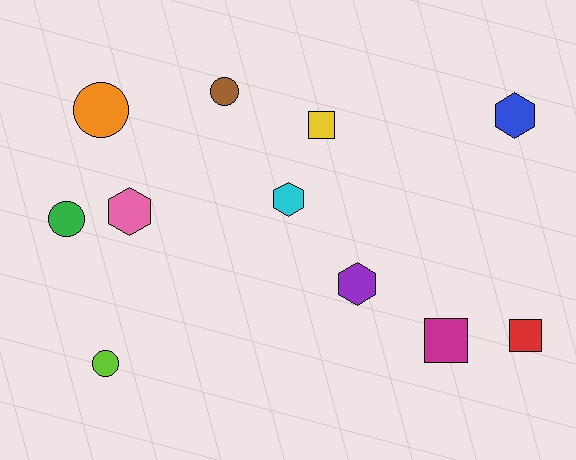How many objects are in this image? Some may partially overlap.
There are 11 objects.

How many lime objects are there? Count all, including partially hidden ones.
There is 1 lime object.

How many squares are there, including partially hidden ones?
There are 3 squares.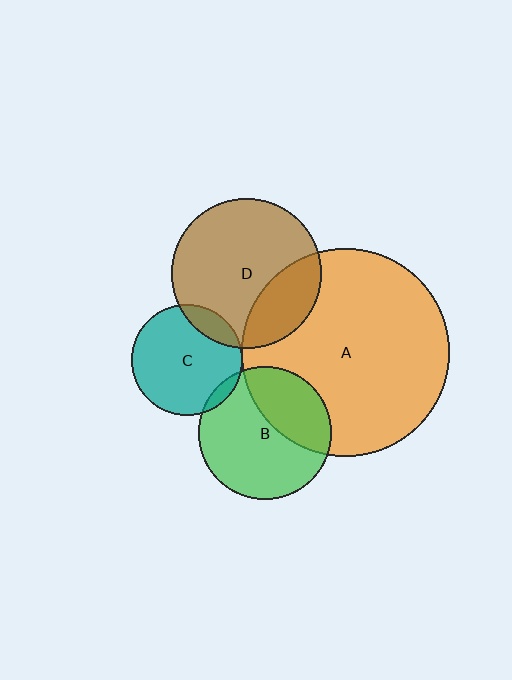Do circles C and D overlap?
Yes.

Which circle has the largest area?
Circle A (orange).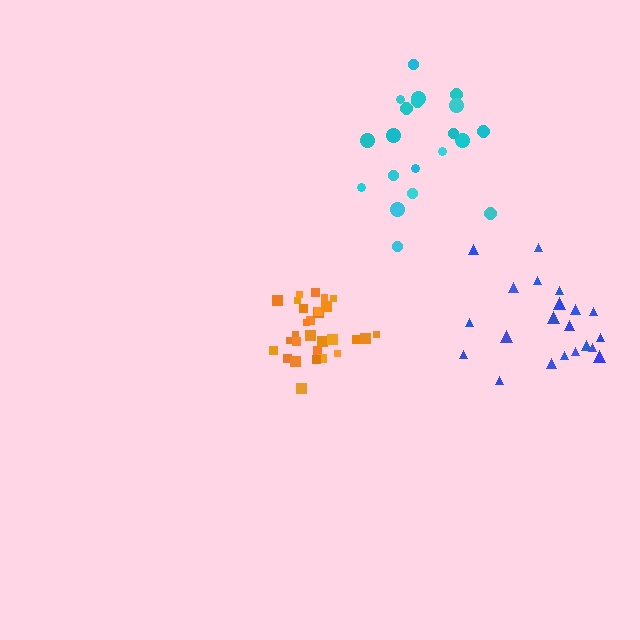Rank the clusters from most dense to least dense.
orange, cyan, blue.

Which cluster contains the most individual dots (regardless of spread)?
Orange (29).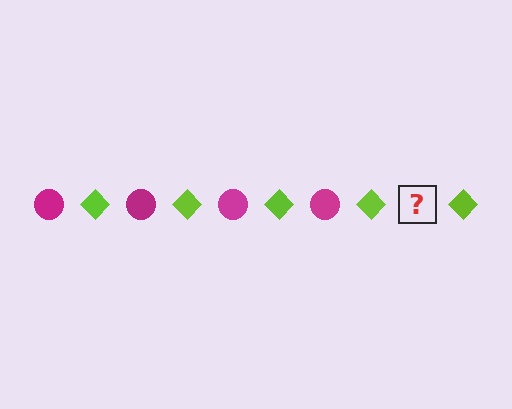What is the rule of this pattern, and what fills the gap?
The rule is that the pattern alternates between magenta circle and lime diamond. The gap should be filled with a magenta circle.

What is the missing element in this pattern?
The missing element is a magenta circle.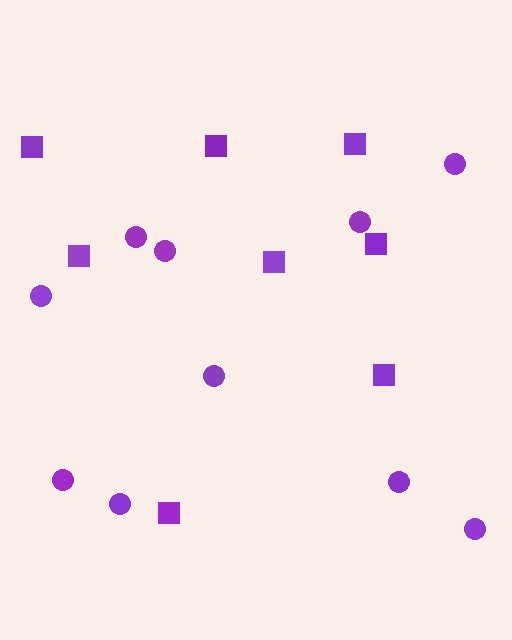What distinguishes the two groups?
There are 2 groups: one group of circles (10) and one group of squares (8).